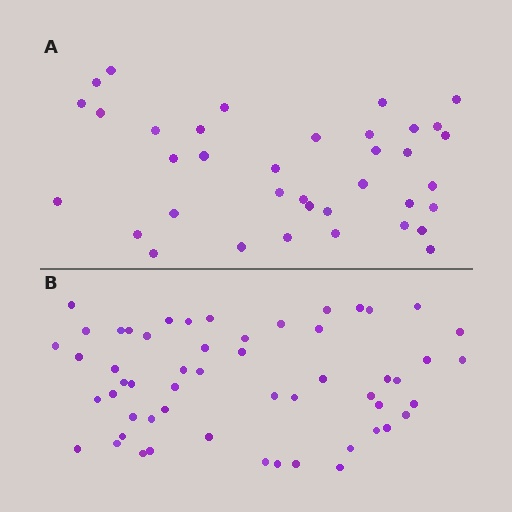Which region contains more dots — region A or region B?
Region B (the bottom region) has more dots.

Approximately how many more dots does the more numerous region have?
Region B has approximately 20 more dots than region A.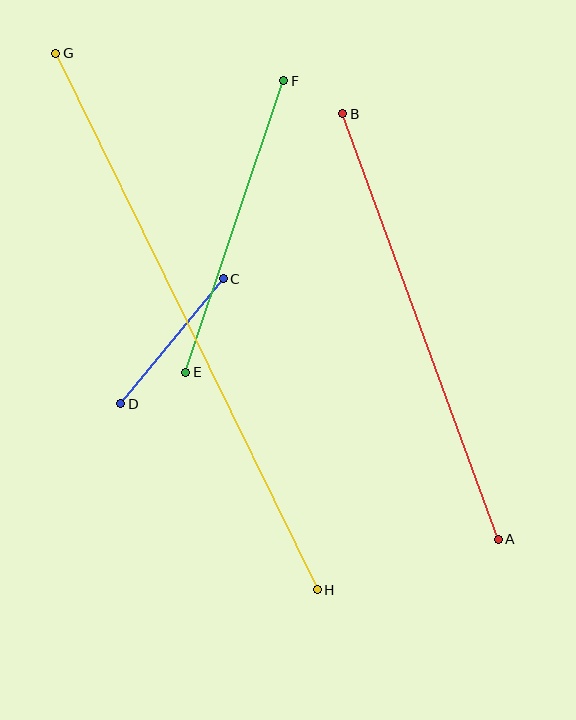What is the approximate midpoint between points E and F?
The midpoint is at approximately (235, 227) pixels.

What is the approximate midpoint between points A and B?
The midpoint is at approximately (421, 327) pixels.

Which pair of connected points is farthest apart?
Points G and H are farthest apart.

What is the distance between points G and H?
The distance is approximately 597 pixels.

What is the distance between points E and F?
The distance is approximately 308 pixels.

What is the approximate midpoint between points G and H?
The midpoint is at approximately (186, 321) pixels.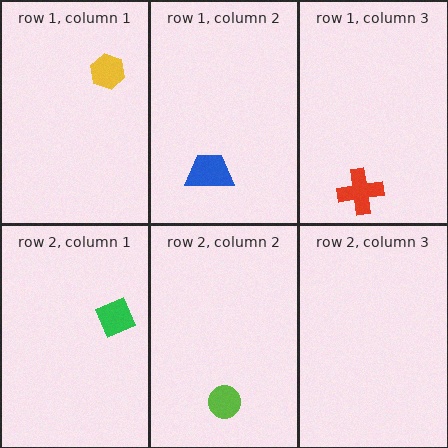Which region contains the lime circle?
The row 2, column 2 region.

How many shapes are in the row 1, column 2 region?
1.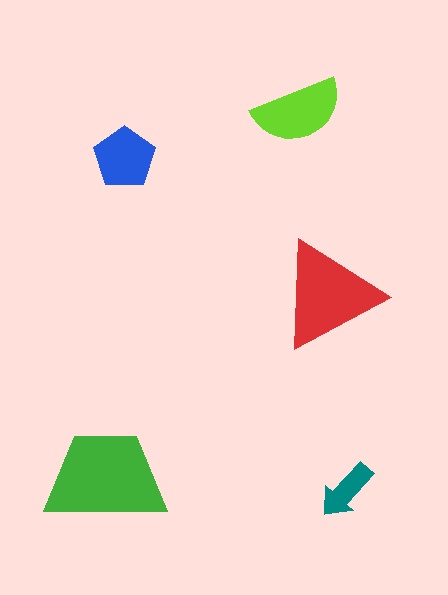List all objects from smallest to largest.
The teal arrow, the blue pentagon, the lime semicircle, the red triangle, the green trapezoid.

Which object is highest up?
The lime semicircle is topmost.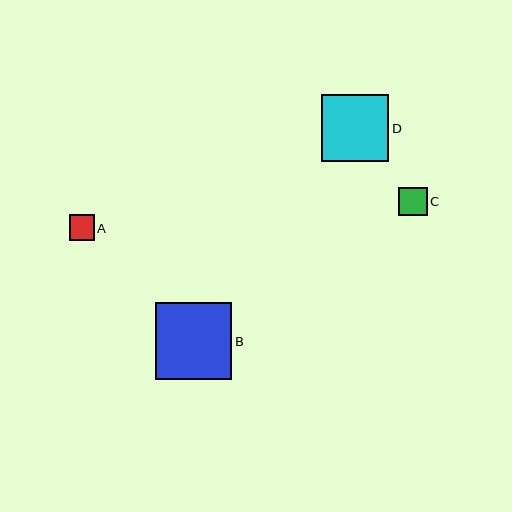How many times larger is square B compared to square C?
Square B is approximately 2.7 times the size of square C.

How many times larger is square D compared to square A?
Square D is approximately 2.7 times the size of square A.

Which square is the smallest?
Square A is the smallest with a size of approximately 25 pixels.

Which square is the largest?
Square B is the largest with a size of approximately 76 pixels.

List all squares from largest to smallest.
From largest to smallest: B, D, C, A.